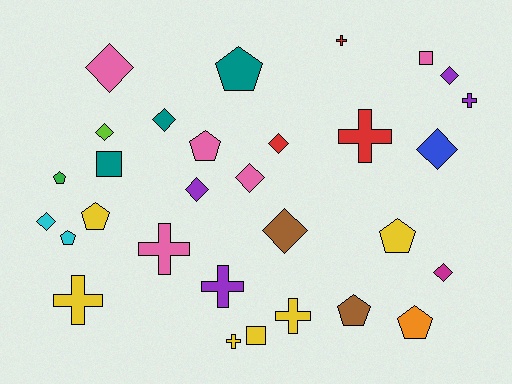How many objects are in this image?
There are 30 objects.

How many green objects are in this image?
There is 1 green object.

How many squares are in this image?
There are 3 squares.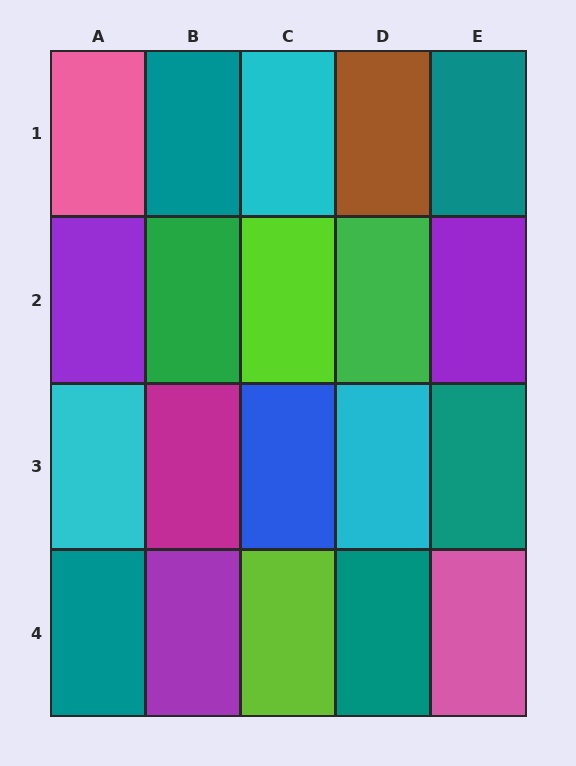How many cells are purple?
3 cells are purple.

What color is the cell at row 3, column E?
Teal.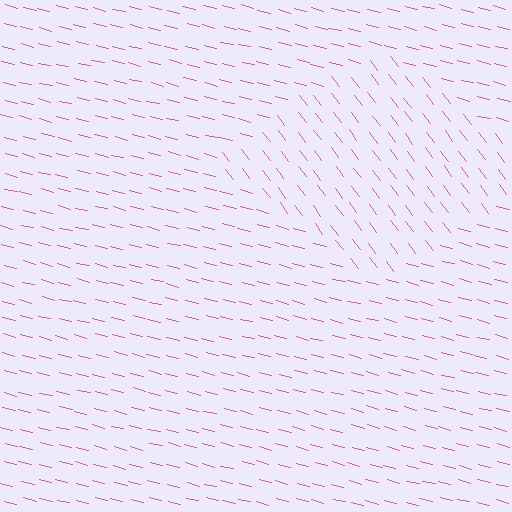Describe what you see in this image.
The image is filled with small pink line segments. A diamond region in the image has lines oriented differently from the surrounding lines, creating a visible texture boundary.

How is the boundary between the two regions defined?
The boundary is defined purely by a change in line orientation (approximately 39 degrees difference). All lines are the same color and thickness.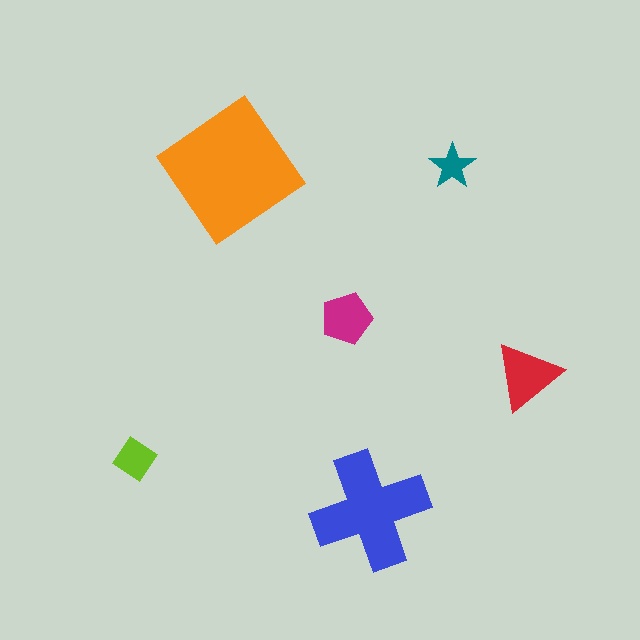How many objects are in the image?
There are 6 objects in the image.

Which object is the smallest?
The teal star.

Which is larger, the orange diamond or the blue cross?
The orange diamond.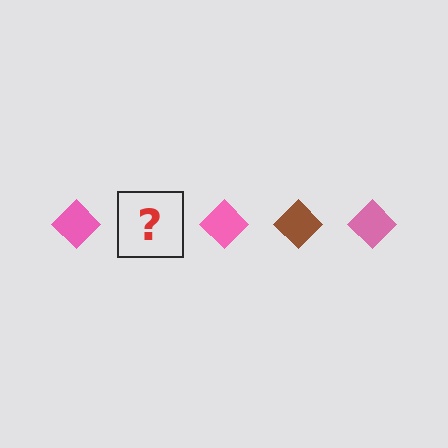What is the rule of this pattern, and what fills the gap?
The rule is that the pattern cycles through pink, brown diamonds. The gap should be filled with a brown diamond.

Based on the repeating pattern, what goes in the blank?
The blank should be a brown diamond.